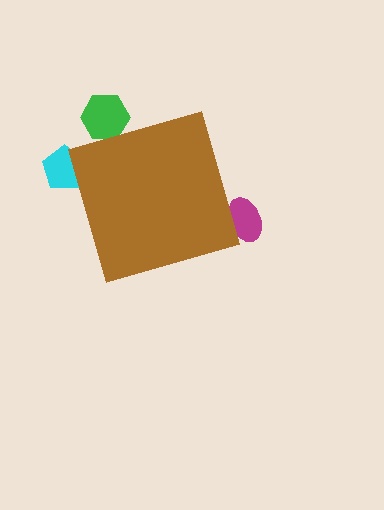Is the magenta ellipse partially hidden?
Yes, the magenta ellipse is partially hidden behind the brown diamond.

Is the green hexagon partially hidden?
Yes, the green hexagon is partially hidden behind the brown diamond.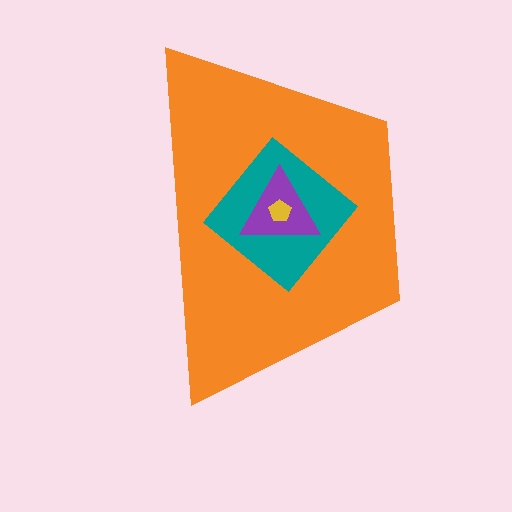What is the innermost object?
The yellow pentagon.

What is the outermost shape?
The orange trapezoid.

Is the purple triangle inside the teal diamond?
Yes.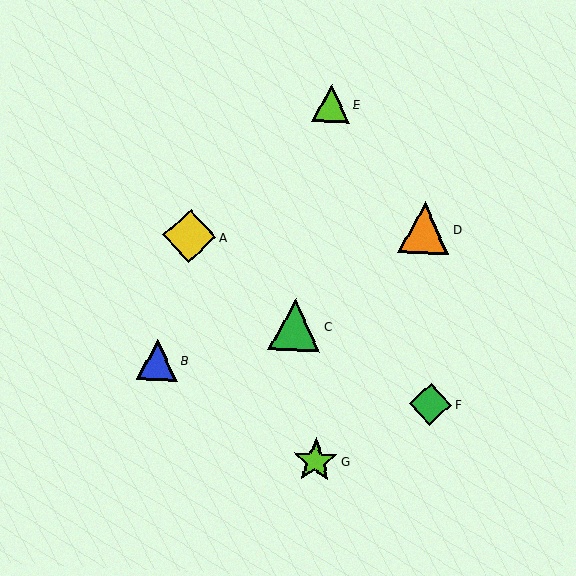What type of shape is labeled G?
Shape G is a lime star.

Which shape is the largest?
The yellow diamond (labeled A) is the largest.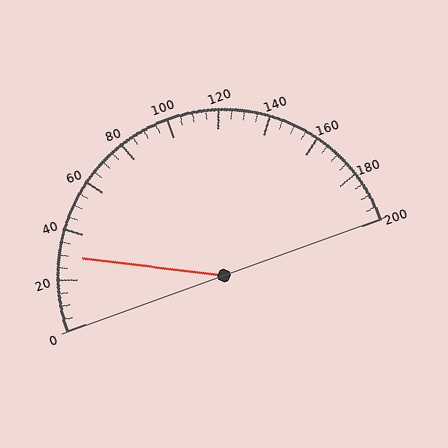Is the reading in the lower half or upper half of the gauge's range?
The reading is in the lower half of the range (0 to 200).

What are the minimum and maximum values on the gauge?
The gauge ranges from 0 to 200.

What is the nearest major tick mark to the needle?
The nearest major tick mark is 40.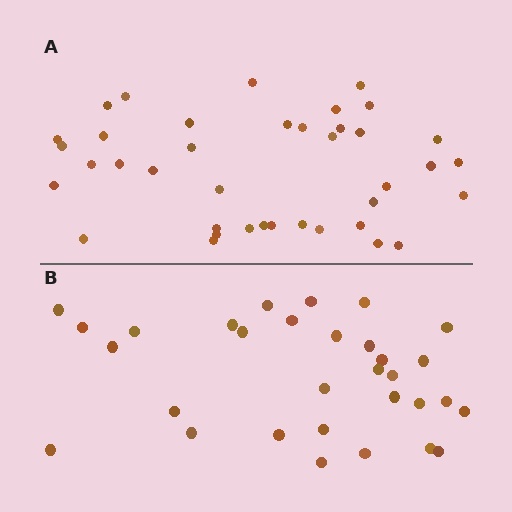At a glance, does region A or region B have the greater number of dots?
Region A (the top region) has more dots.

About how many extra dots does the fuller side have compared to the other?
Region A has roughly 8 or so more dots than region B.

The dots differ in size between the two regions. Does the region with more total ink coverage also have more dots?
No. Region B has more total ink coverage because its dots are larger, but region A actually contains more individual dots. Total area can be misleading — the number of items is what matters here.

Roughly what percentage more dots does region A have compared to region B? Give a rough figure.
About 25% more.